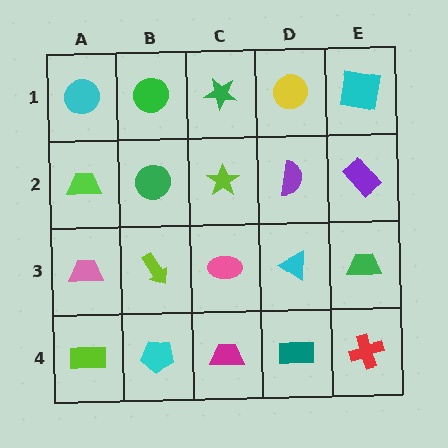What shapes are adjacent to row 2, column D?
A yellow circle (row 1, column D), a cyan triangle (row 3, column D), a lime star (row 2, column C), a purple rectangle (row 2, column E).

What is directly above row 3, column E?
A purple rectangle.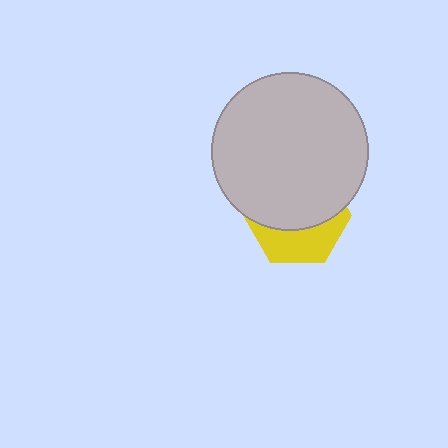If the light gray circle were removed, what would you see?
You would see the complete yellow hexagon.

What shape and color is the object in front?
The object in front is a light gray circle.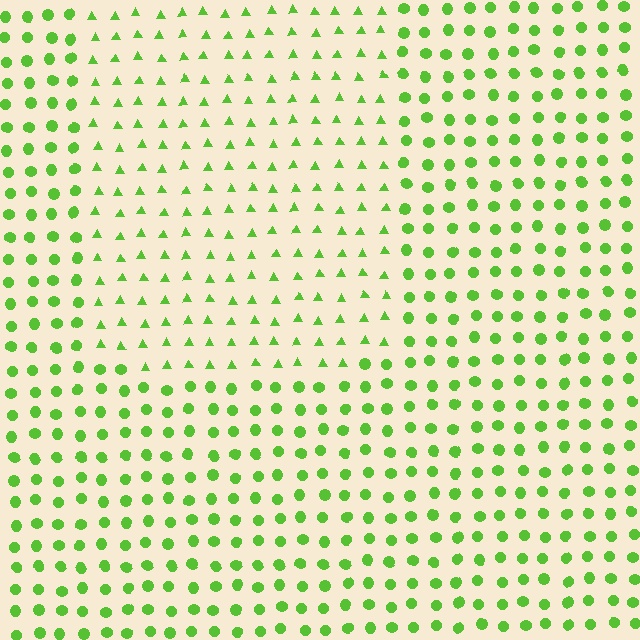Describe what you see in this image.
The image is filled with small lime elements arranged in a uniform grid. A rectangle-shaped region contains triangles, while the surrounding area contains circles. The boundary is defined purely by the change in element shape.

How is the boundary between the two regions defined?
The boundary is defined by a change in element shape: triangles inside vs. circles outside. All elements share the same color and spacing.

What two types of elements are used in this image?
The image uses triangles inside the rectangle region and circles outside it.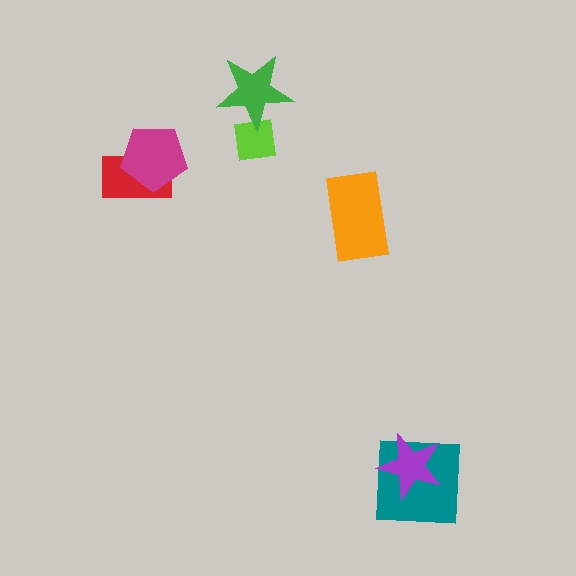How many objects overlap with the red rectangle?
1 object overlaps with the red rectangle.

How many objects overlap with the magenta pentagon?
1 object overlaps with the magenta pentagon.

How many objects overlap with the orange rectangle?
0 objects overlap with the orange rectangle.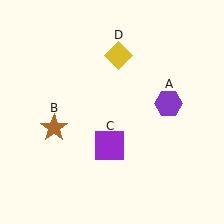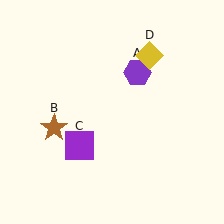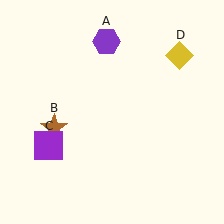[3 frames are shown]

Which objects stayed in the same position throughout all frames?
Brown star (object B) remained stationary.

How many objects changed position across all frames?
3 objects changed position: purple hexagon (object A), purple square (object C), yellow diamond (object D).